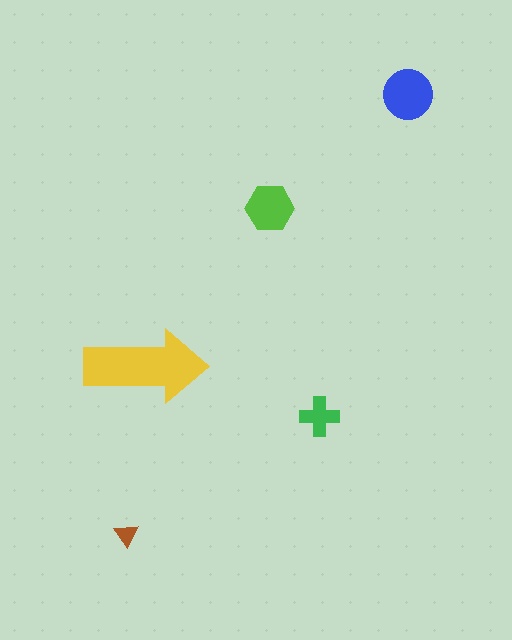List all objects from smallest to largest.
The brown triangle, the green cross, the lime hexagon, the blue circle, the yellow arrow.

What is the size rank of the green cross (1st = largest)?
4th.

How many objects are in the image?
There are 5 objects in the image.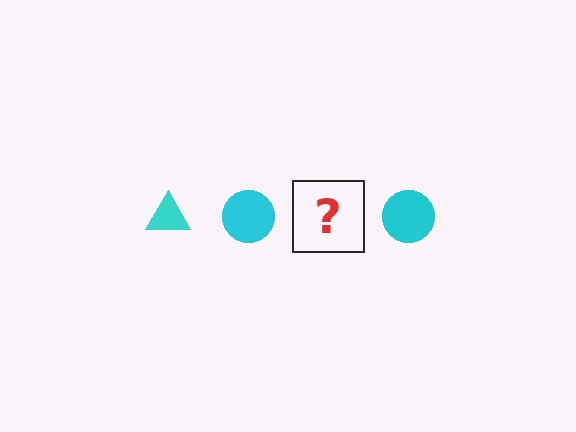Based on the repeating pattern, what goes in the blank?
The blank should be a cyan triangle.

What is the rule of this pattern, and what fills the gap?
The rule is that the pattern cycles through triangle, circle shapes in cyan. The gap should be filled with a cyan triangle.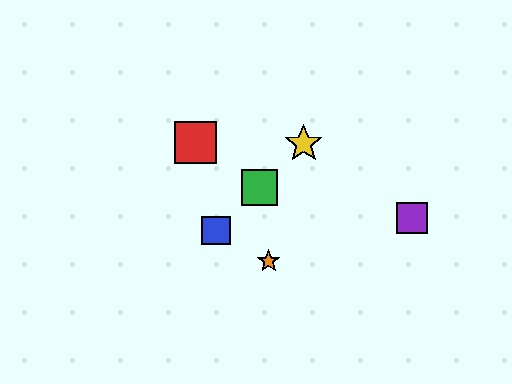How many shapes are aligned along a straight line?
3 shapes (the blue square, the green square, the yellow star) are aligned along a straight line.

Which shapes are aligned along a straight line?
The blue square, the green square, the yellow star are aligned along a straight line.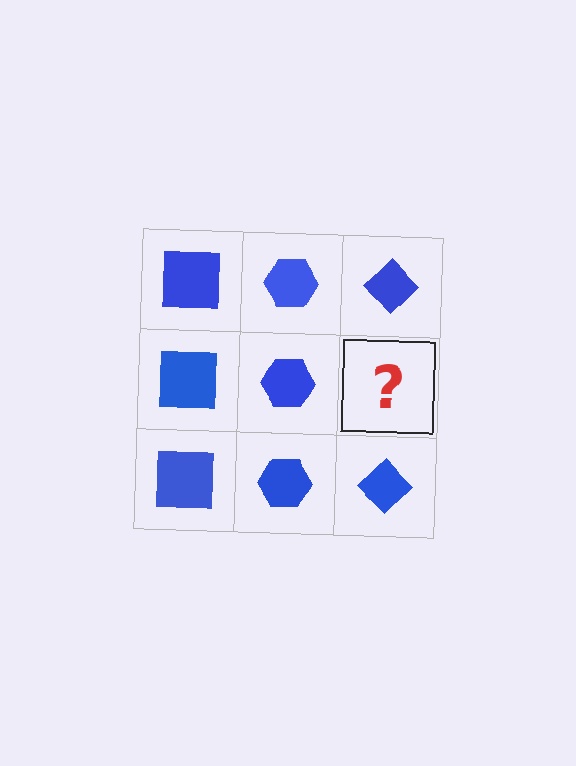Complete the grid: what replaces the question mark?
The question mark should be replaced with a blue diamond.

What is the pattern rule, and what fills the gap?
The rule is that each column has a consistent shape. The gap should be filled with a blue diamond.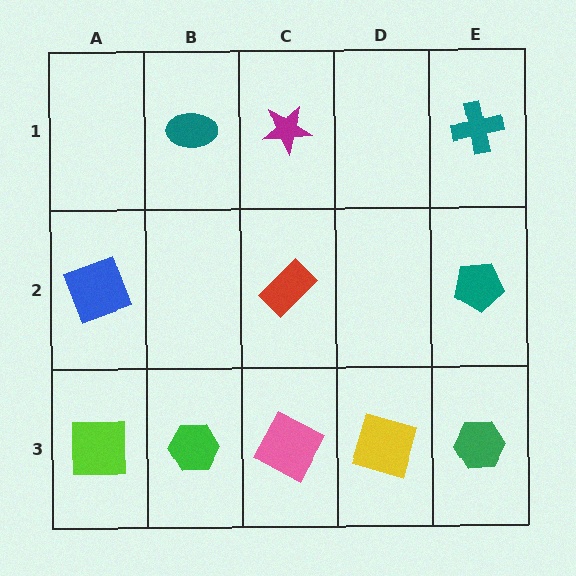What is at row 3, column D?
A yellow square.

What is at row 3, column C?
A pink square.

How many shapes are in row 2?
3 shapes.